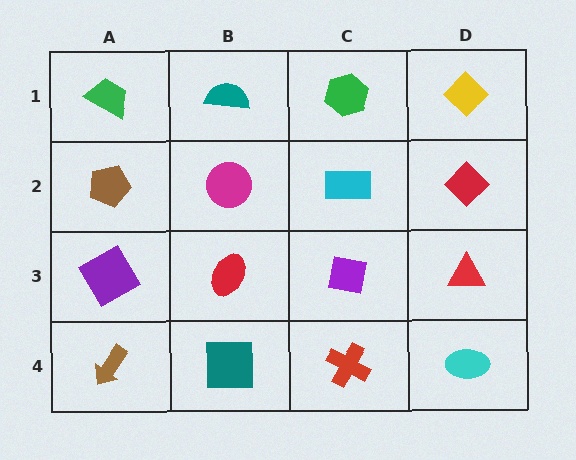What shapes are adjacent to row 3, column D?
A red diamond (row 2, column D), a cyan ellipse (row 4, column D), a purple square (row 3, column C).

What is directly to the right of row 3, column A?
A red ellipse.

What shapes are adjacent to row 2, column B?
A teal semicircle (row 1, column B), a red ellipse (row 3, column B), a brown pentagon (row 2, column A), a cyan rectangle (row 2, column C).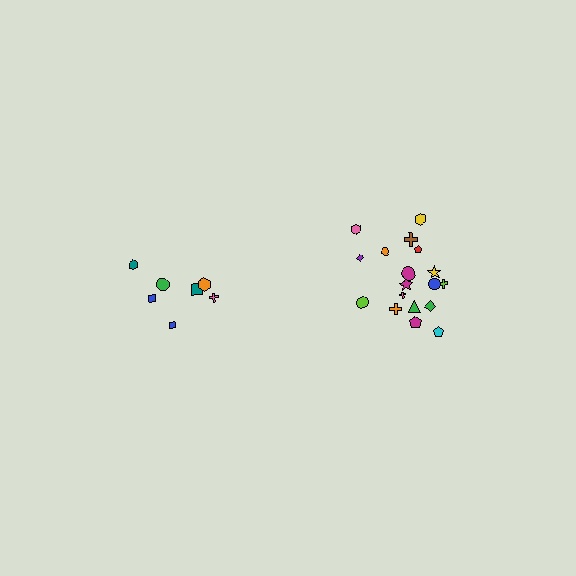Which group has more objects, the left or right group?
The right group.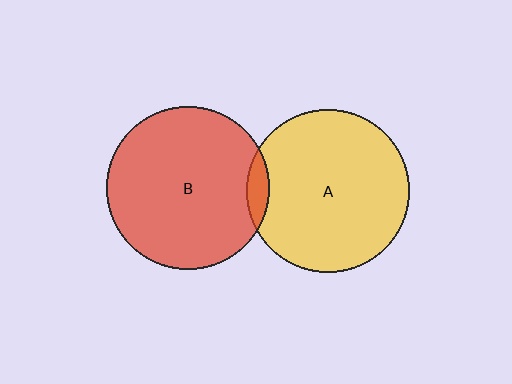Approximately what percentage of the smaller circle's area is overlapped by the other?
Approximately 5%.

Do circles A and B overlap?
Yes.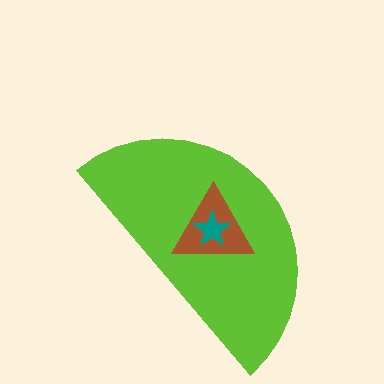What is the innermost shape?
The teal star.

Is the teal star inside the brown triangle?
Yes.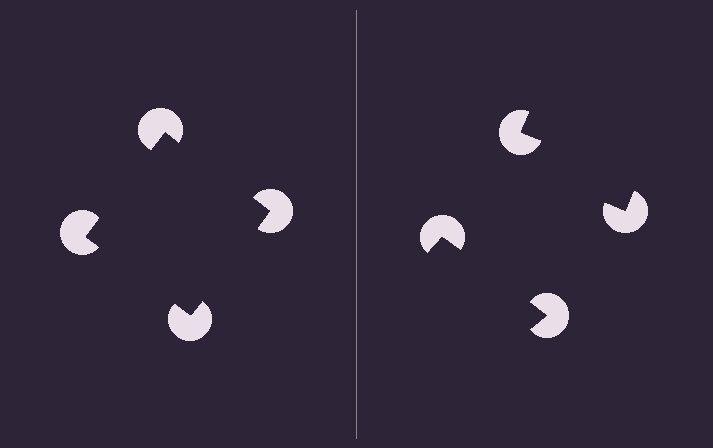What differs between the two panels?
The pac-man discs are positioned identically on both sides; only the wedge orientations differ. On the left they align to a square; on the right they are misaligned.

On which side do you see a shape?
An illusory square appears on the left side. On the right side the wedge cuts are rotated, so no coherent shape forms.